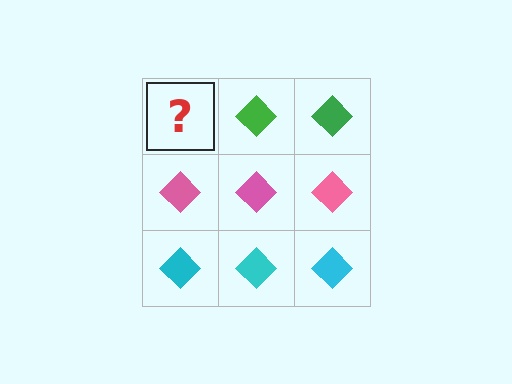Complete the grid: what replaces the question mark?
The question mark should be replaced with a green diamond.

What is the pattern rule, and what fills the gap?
The rule is that each row has a consistent color. The gap should be filled with a green diamond.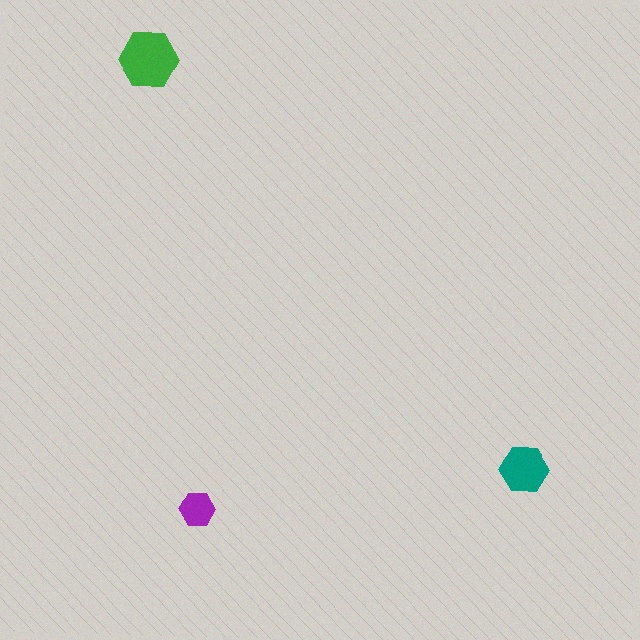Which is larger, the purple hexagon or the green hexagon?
The green one.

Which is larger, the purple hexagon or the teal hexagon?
The teal one.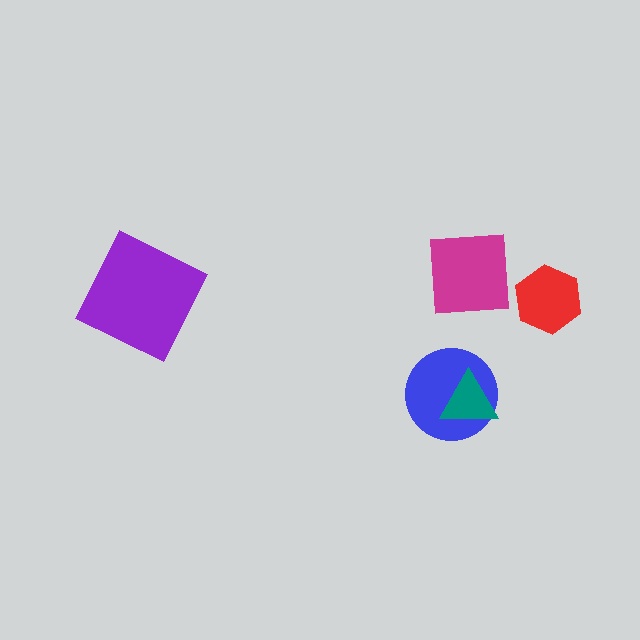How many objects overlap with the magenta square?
0 objects overlap with the magenta square.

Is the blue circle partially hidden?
Yes, it is partially covered by another shape.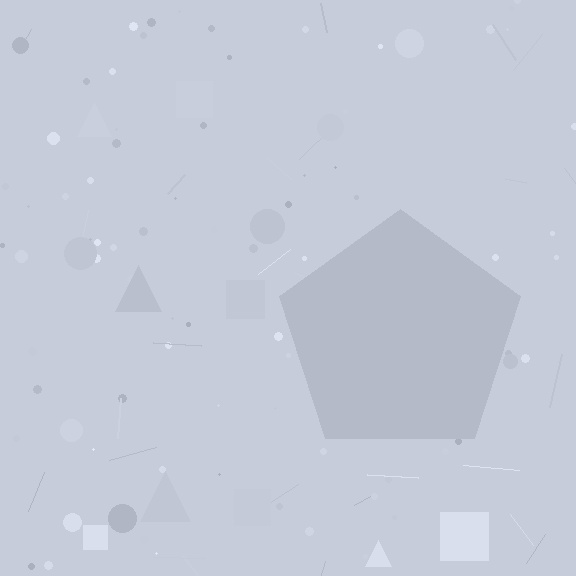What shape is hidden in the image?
A pentagon is hidden in the image.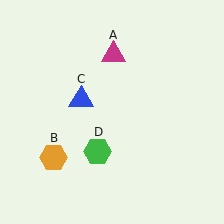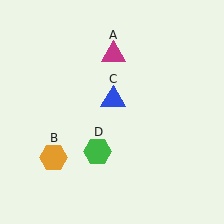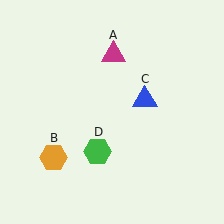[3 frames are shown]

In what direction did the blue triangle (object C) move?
The blue triangle (object C) moved right.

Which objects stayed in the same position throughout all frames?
Magenta triangle (object A) and orange hexagon (object B) and green hexagon (object D) remained stationary.